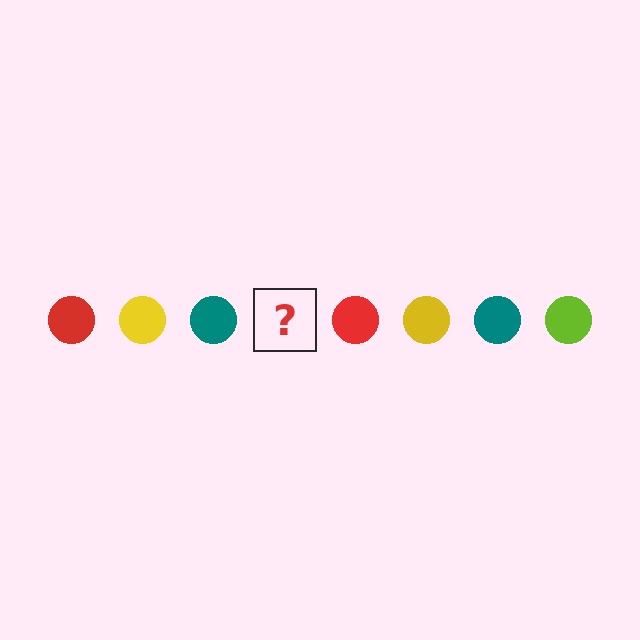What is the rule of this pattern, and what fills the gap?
The rule is that the pattern cycles through red, yellow, teal, lime circles. The gap should be filled with a lime circle.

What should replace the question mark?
The question mark should be replaced with a lime circle.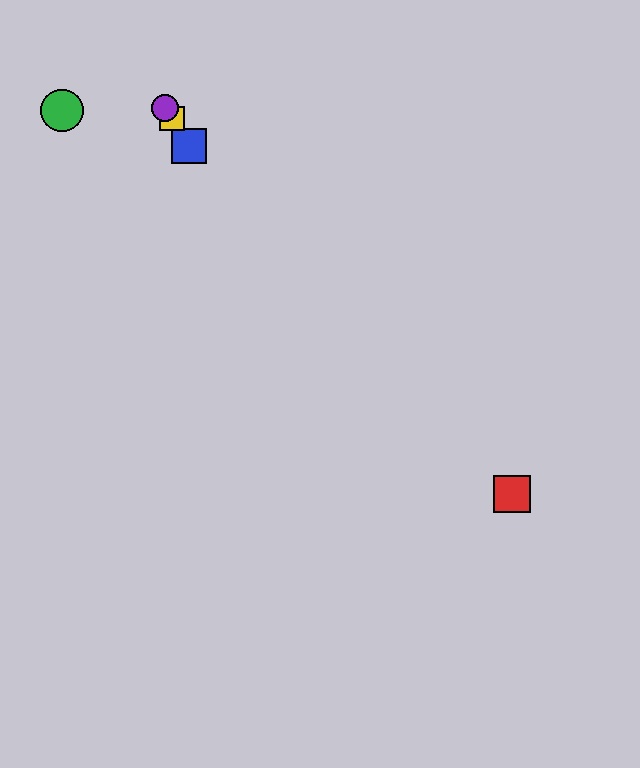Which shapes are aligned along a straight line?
The blue square, the yellow square, the purple circle are aligned along a straight line.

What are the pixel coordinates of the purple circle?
The purple circle is at (165, 108).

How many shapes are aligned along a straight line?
3 shapes (the blue square, the yellow square, the purple circle) are aligned along a straight line.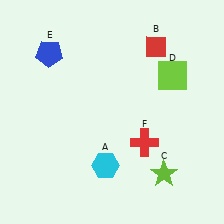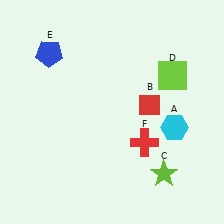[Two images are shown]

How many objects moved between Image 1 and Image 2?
2 objects moved between the two images.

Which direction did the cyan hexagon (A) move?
The cyan hexagon (A) moved right.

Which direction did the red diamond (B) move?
The red diamond (B) moved down.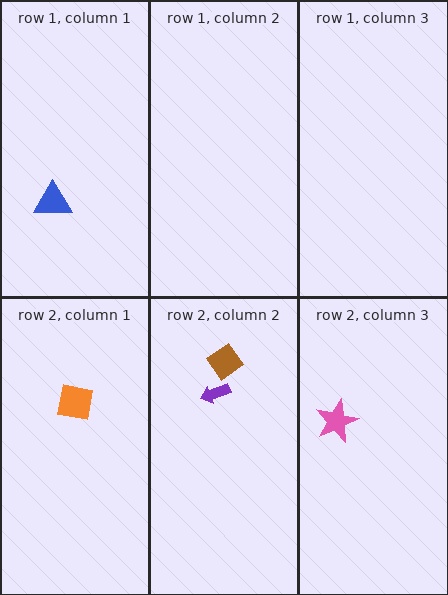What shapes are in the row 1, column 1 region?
The blue triangle.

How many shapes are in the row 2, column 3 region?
1.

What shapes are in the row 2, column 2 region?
The purple arrow, the brown diamond.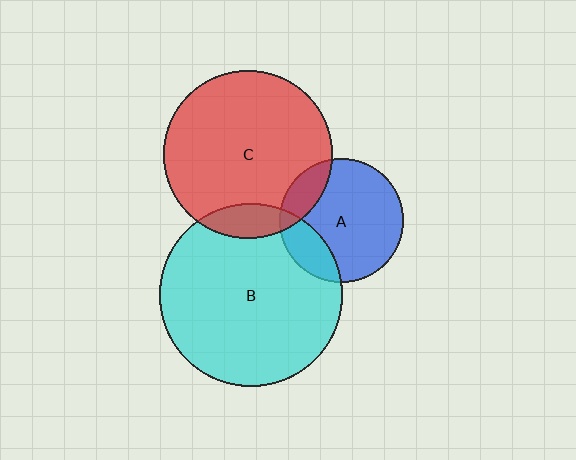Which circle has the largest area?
Circle B (cyan).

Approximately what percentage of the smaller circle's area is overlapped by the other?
Approximately 15%.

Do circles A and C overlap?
Yes.